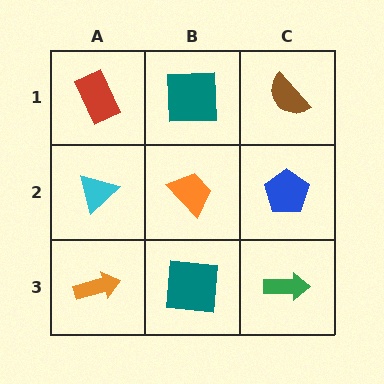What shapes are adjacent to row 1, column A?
A cyan triangle (row 2, column A), a teal square (row 1, column B).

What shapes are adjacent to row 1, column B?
An orange trapezoid (row 2, column B), a red rectangle (row 1, column A), a brown semicircle (row 1, column C).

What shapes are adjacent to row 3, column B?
An orange trapezoid (row 2, column B), an orange arrow (row 3, column A), a green arrow (row 3, column C).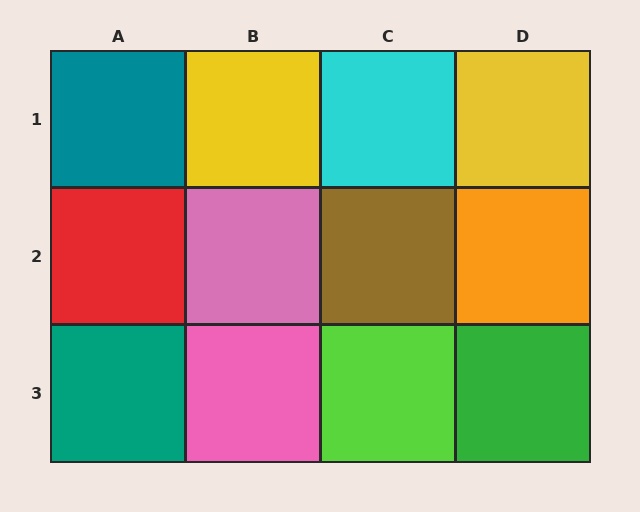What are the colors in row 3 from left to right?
Teal, pink, lime, green.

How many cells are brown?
1 cell is brown.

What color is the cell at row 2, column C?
Brown.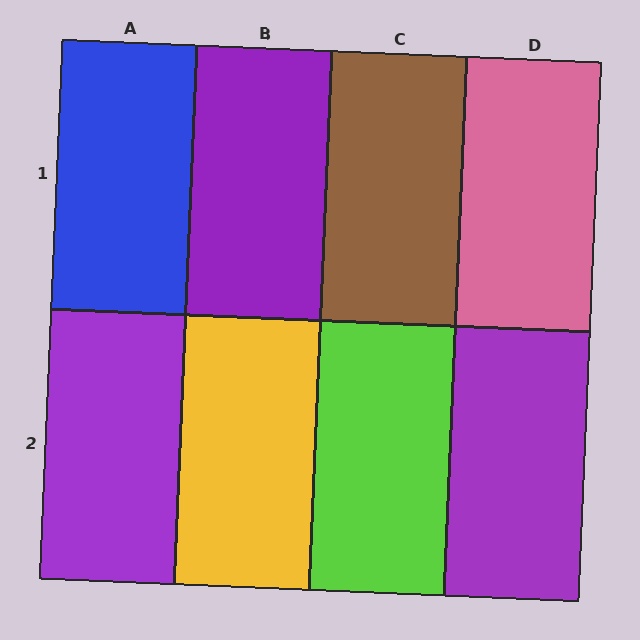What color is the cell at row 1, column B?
Purple.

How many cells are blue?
1 cell is blue.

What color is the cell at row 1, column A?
Blue.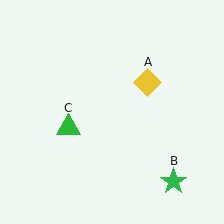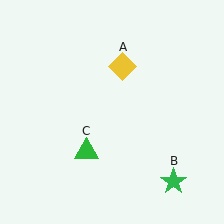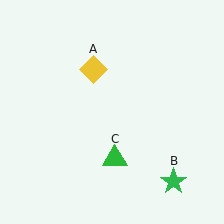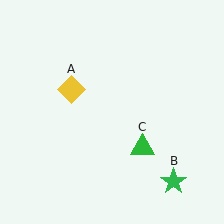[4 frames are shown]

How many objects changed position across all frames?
2 objects changed position: yellow diamond (object A), green triangle (object C).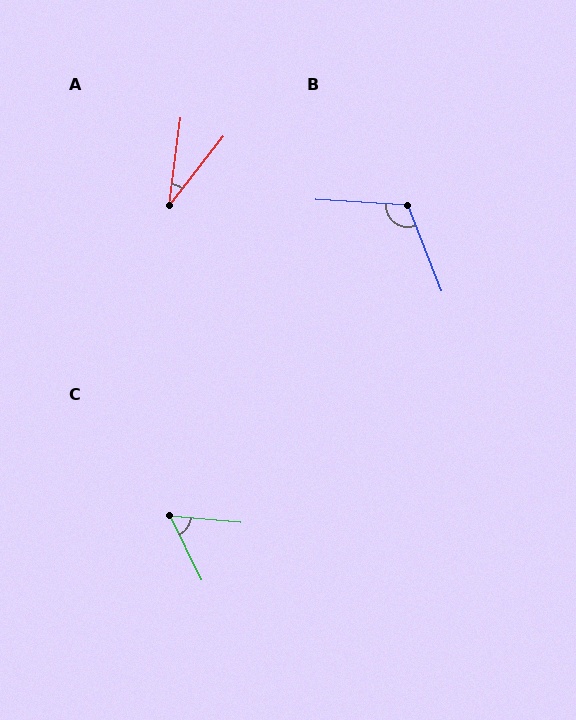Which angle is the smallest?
A, at approximately 31 degrees.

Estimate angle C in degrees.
Approximately 59 degrees.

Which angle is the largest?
B, at approximately 115 degrees.